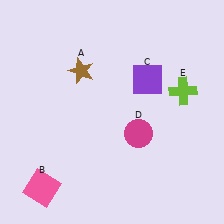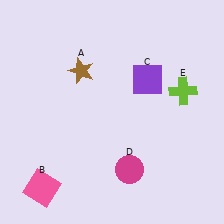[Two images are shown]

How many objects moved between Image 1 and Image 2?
1 object moved between the two images.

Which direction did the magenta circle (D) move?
The magenta circle (D) moved down.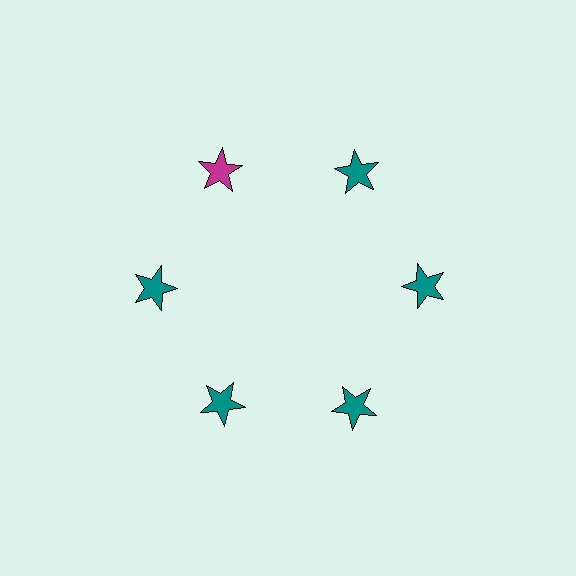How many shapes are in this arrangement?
There are 6 shapes arranged in a ring pattern.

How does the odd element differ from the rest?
It has a different color: magenta instead of teal.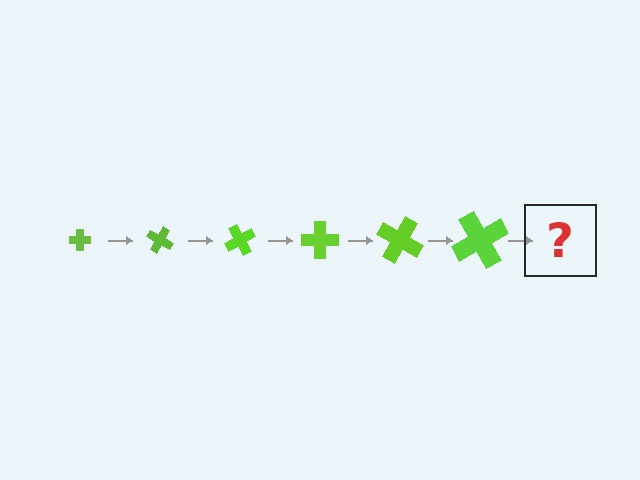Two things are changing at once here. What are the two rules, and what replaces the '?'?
The two rules are that the cross grows larger each step and it rotates 30 degrees each step. The '?' should be a cross, larger than the previous one and rotated 180 degrees from the start.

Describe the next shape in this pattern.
It should be a cross, larger than the previous one and rotated 180 degrees from the start.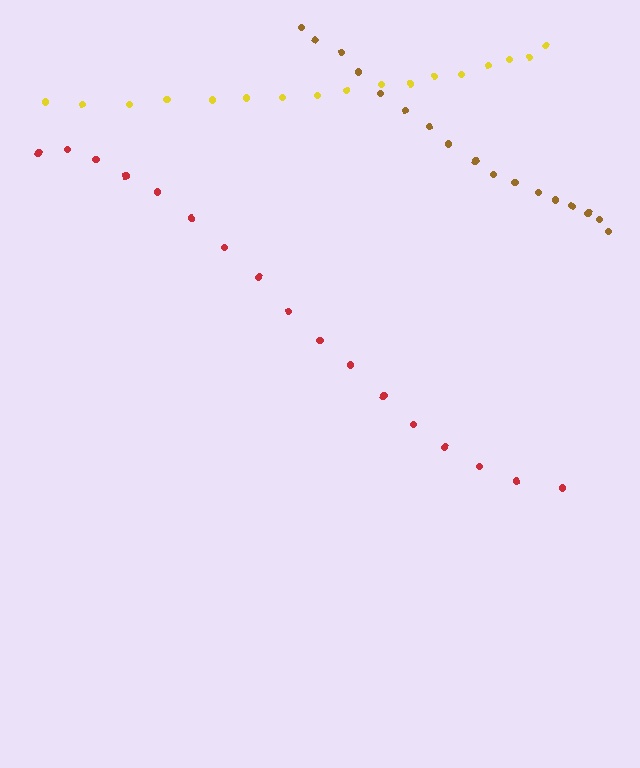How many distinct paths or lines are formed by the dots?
There are 3 distinct paths.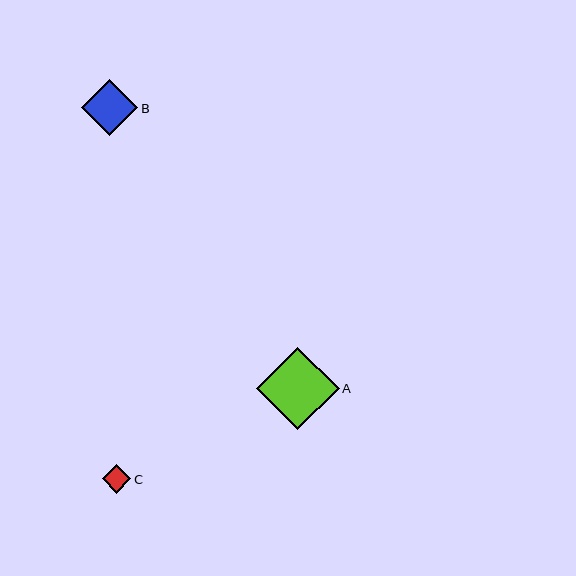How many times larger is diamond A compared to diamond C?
Diamond A is approximately 2.9 times the size of diamond C.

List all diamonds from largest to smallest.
From largest to smallest: A, B, C.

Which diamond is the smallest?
Diamond C is the smallest with a size of approximately 28 pixels.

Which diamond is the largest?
Diamond A is the largest with a size of approximately 82 pixels.